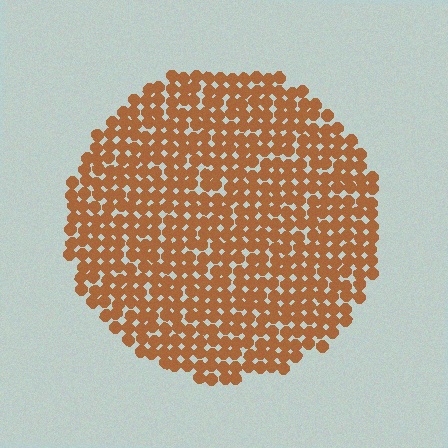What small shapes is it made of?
It is made of small circles.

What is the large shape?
The large shape is a circle.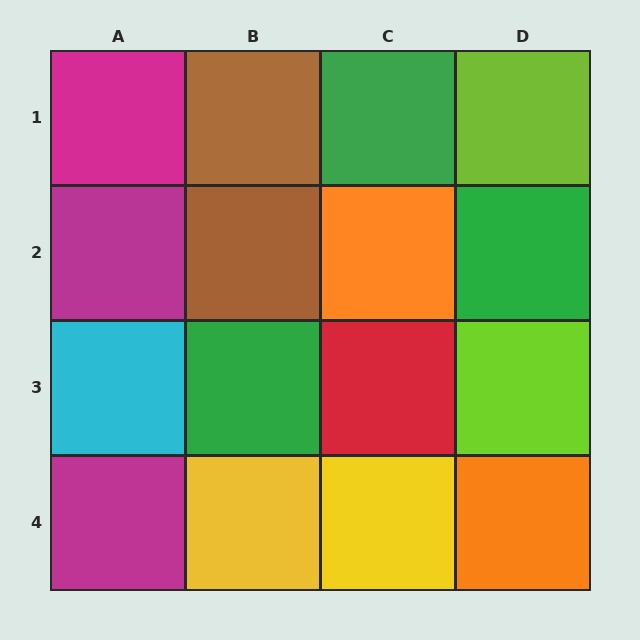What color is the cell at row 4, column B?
Yellow.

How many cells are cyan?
1 cell is cyan.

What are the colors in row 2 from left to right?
Magenta, brown, orange, green.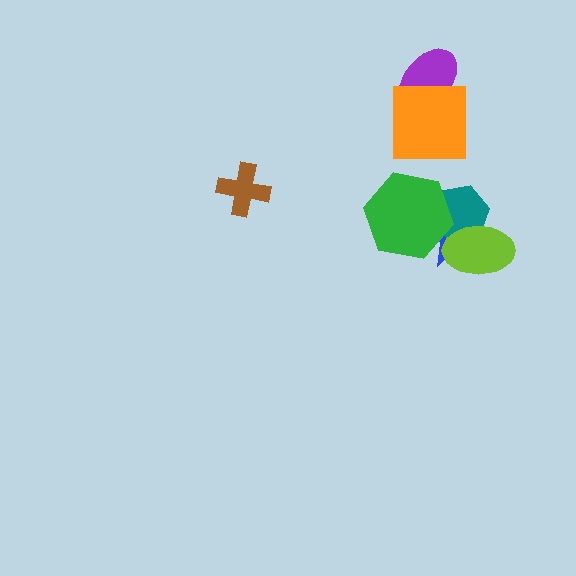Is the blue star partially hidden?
Yes, it is partially covered by another shape.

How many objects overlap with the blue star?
3 objects overlap with the blue star.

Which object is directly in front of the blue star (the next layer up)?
The teal hexagon is directly in front of the blue star.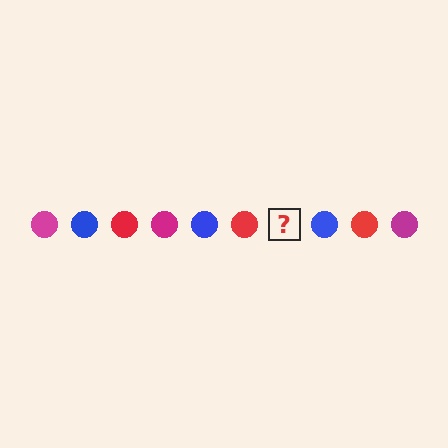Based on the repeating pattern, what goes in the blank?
The blank should be a magenta circle.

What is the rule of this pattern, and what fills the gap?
The rule is that the pattern cycles through magenta, blue, red circles. The gap should be filled with a magenta circle.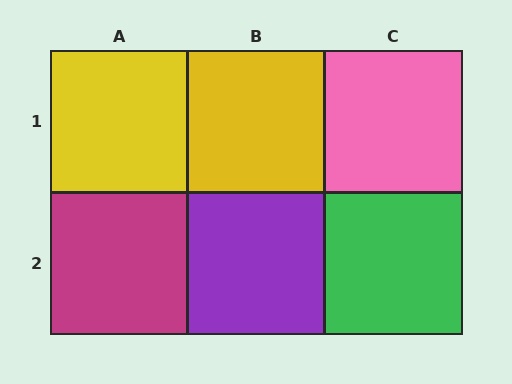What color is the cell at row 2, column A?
Magenta.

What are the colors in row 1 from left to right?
Yellow, yellow, pink.